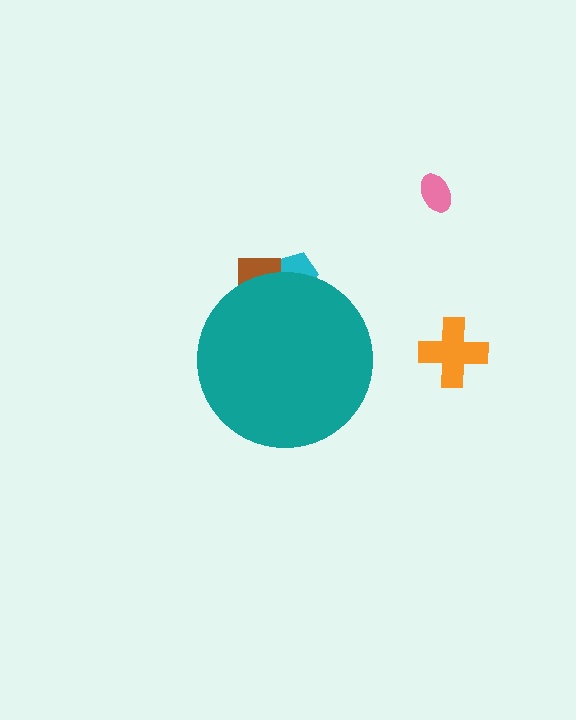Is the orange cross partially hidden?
No, the orange cross is fully visible.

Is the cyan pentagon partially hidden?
Yes, the cyan pentagon is partially hidden behind the teal circle.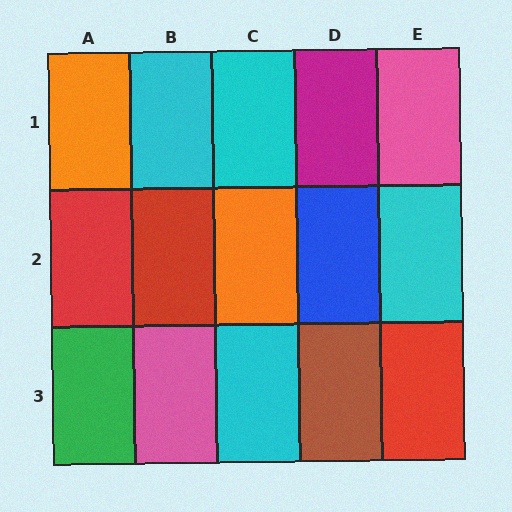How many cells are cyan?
4 cells are cyan.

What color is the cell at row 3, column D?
Brown.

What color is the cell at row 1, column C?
Cyan.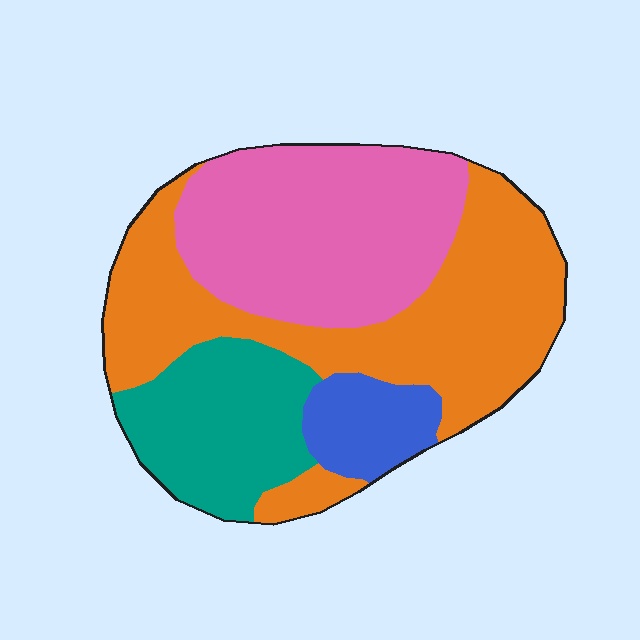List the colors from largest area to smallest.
From largest to smallest: orange, pink, teal, blue.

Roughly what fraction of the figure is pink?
Pink takes up between a quarter and a half of the figure.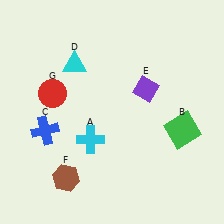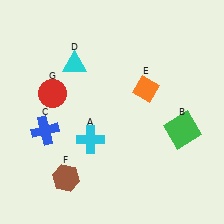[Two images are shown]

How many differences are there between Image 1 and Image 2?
There is 1 difference between the two images.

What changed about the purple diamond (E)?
In Image 1, E is purple. In Image 2, it changed to orange.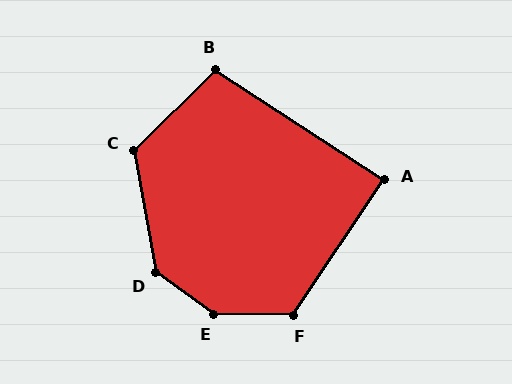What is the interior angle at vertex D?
Approximately 135 degrees (obtuse).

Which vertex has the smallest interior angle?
A, at approximately 89 degrees.